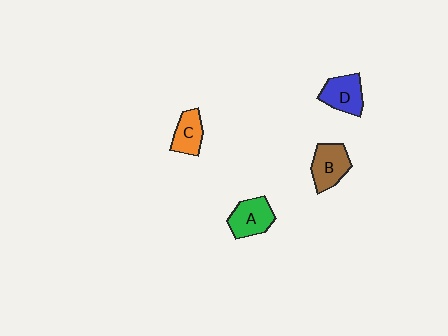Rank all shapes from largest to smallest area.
From largest to smallest: B (brown), A (green), D (blue), C (orange).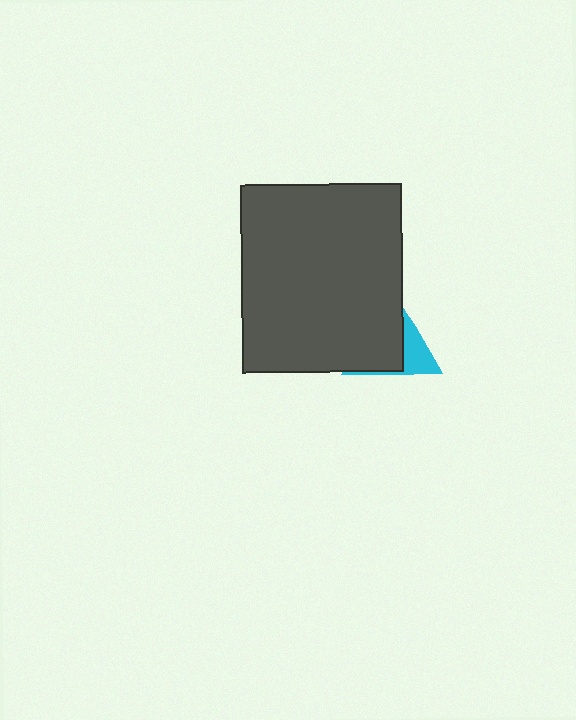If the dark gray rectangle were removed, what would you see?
You would see the complete cyan triangle.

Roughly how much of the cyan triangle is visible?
A small part of it is visible (roughly 33%).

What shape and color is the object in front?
The object in front is a dark gray rectangle.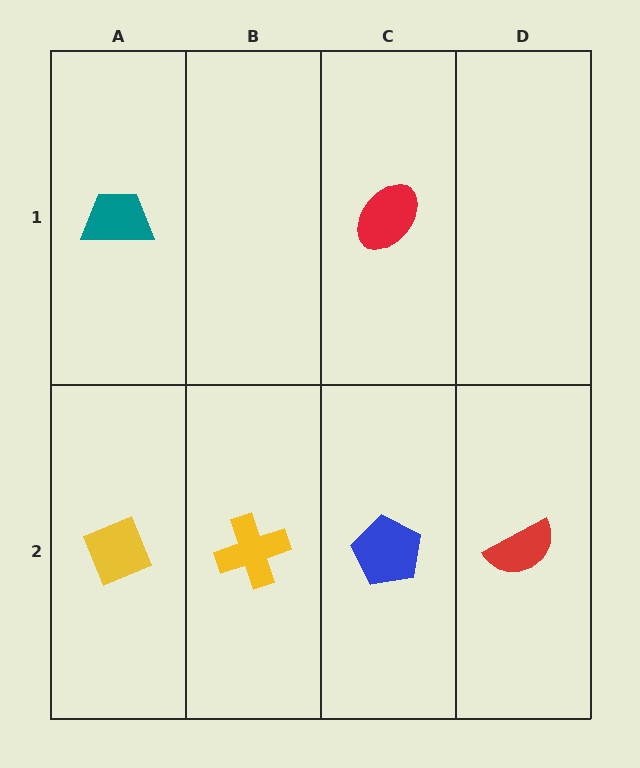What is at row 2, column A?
A yellow diamond.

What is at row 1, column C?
A red ellipse.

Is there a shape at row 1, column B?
No, that cell is empty.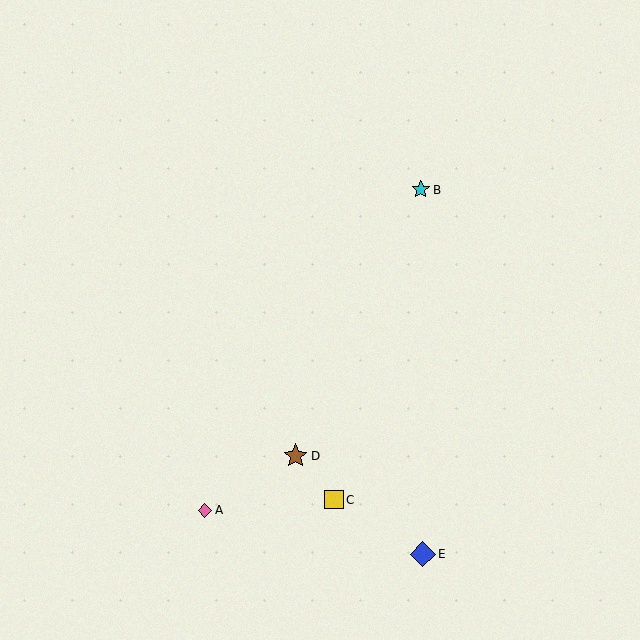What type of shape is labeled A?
Shape A is a pink diamond.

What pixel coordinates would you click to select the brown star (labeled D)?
Click at (296, 456) to select the brown star D.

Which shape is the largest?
The blue diamond (labeled E) is the largest.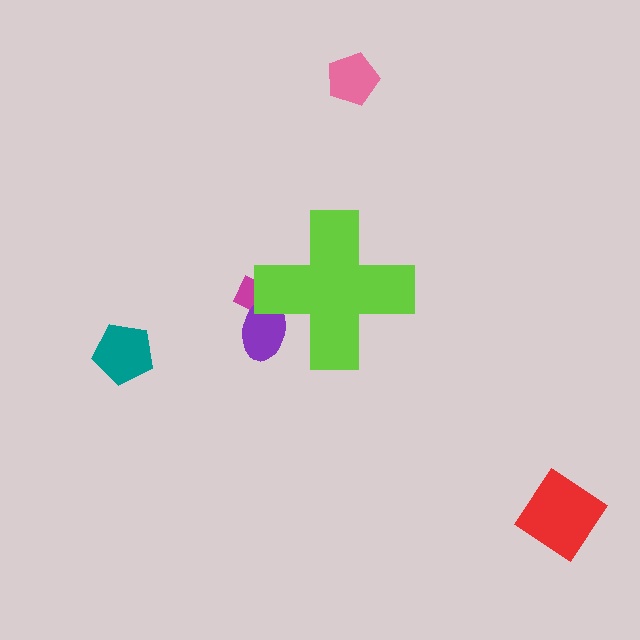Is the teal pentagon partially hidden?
No, the teal pentagon is fully visible.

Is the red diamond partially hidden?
No, the red diamond is fully visible.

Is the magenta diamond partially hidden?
Yes, the magenta diamond is partially hidden behind the lime cross.